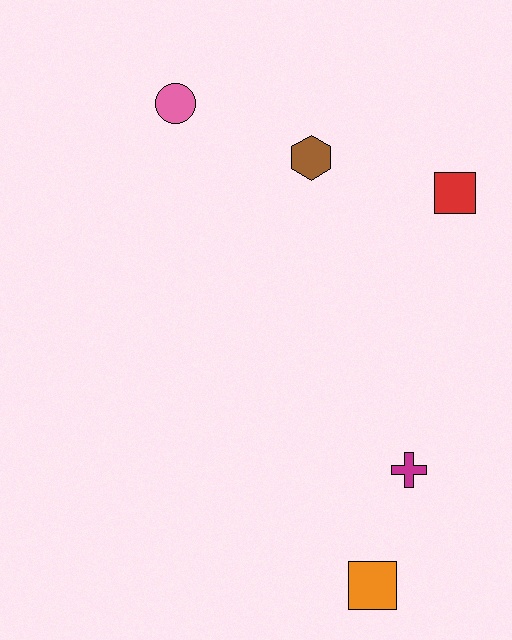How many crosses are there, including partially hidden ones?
There is 1 cross.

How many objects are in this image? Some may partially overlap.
There are 5 objects.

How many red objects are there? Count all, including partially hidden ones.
There is 1 red object.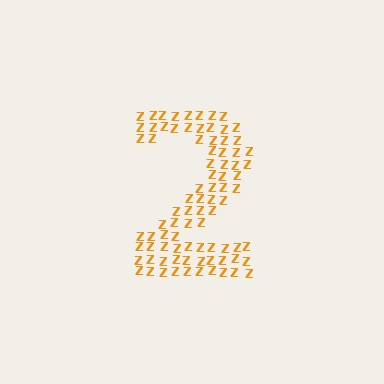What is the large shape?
The large shape is the digit 2.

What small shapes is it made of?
It is made of small letter Z's.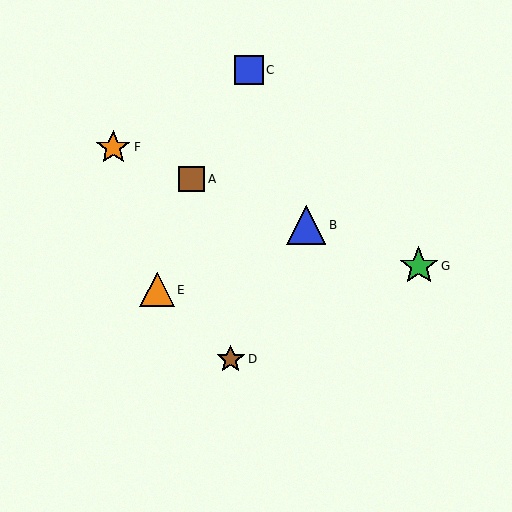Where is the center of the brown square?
The center of the brown square is at (192, 179).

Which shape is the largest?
The blue triangle (labeled B) is the largest.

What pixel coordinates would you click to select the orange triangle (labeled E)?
Click at (157, 290) to select the orange triangle E.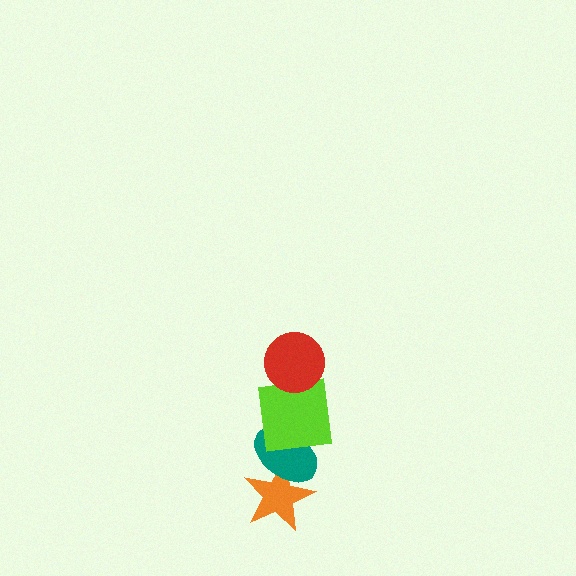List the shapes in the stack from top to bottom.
From top to bottom: the red circle, the lime square, the teal ellipse, the orange star.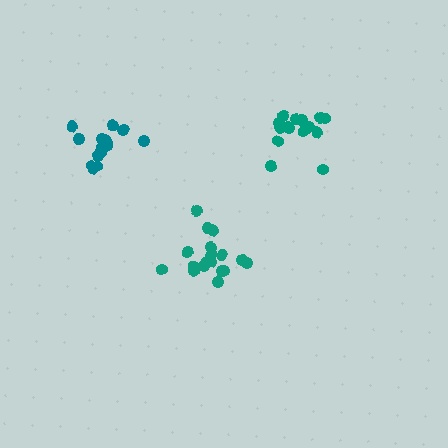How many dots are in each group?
Group 1: 18 dots, Group 2: 16 dots, Group 3: 17 dots (51 total).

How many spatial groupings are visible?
There are 3 spatial groupings.